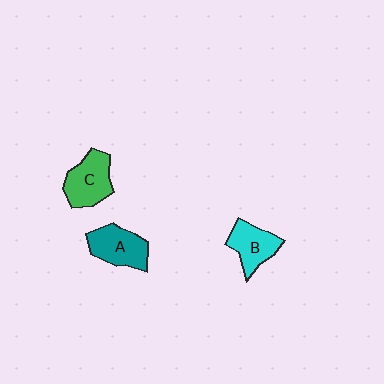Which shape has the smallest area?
Shape B (cyan).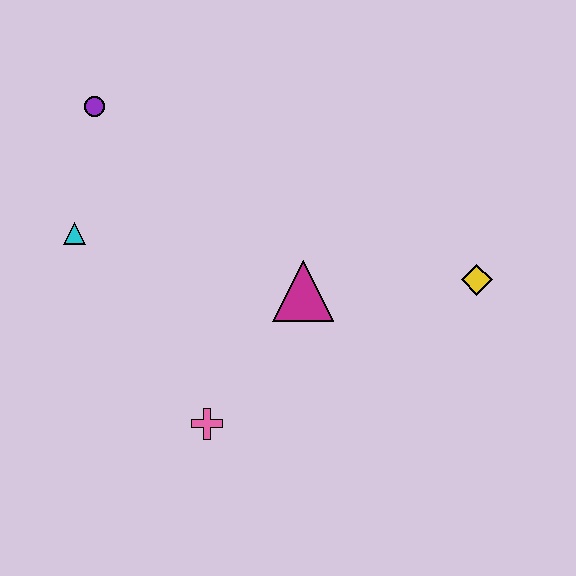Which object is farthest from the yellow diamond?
The purple circle is farthest from the yellow diamond.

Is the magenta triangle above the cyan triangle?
No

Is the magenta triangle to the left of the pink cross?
No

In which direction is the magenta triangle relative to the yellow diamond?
The magenta triangle is to the left of the yellow diamond.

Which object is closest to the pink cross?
The magenta triangle is closest to the pink cross.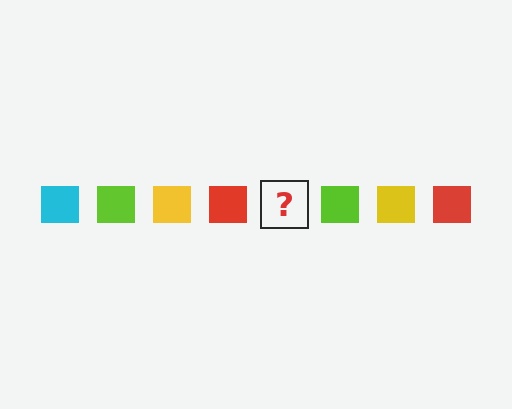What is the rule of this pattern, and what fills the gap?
The rule is that the pattern cycles through cyan, lime, yellow, red squares. The gap should be filled with a cyan square.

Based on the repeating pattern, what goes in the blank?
The blank should be a cyan square.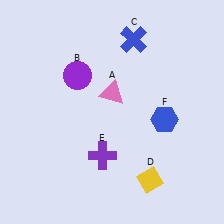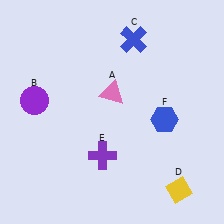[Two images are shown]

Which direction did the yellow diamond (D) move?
The yellow diamond (D) moved right.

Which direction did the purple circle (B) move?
The purple circle (B) moved left.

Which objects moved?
The objects that moved are: the purple circle (B), the yellow diamond (D).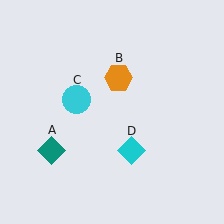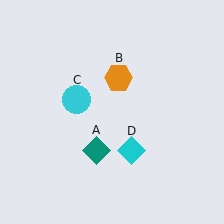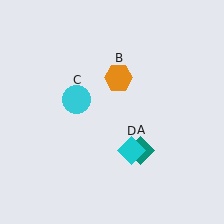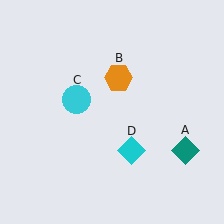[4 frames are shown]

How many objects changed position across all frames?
1 object changed position: teal diamond (object A).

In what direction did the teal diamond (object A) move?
The teal diamond (object A) moved right.